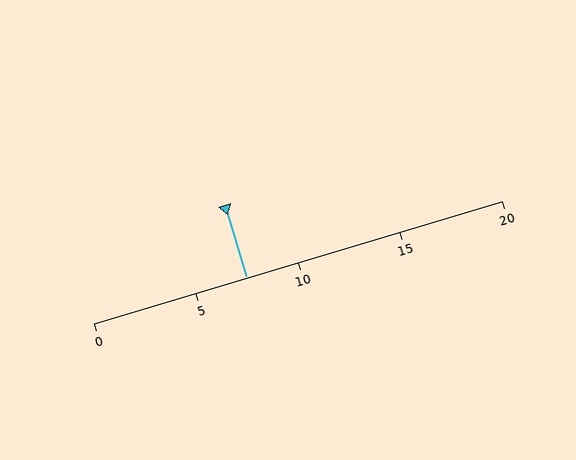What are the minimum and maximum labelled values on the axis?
The axis runs from 0 to 20.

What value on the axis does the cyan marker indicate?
The marker indicates approximately 7.5.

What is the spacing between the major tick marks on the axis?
The major ticks are spaced 5 apart.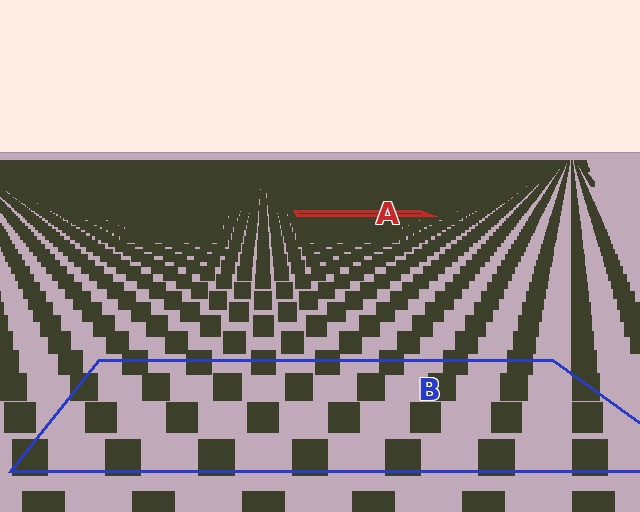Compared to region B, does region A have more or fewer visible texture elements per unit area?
Region A has more texture elements per unit area — they are packed more densely because it is farther away.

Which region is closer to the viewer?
Region B is closer. The texture elements there are larger and more spread out.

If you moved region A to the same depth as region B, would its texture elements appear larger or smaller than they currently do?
They would appear larger. At a closer depth, the same texture elements are projected at a bigger on-screen size.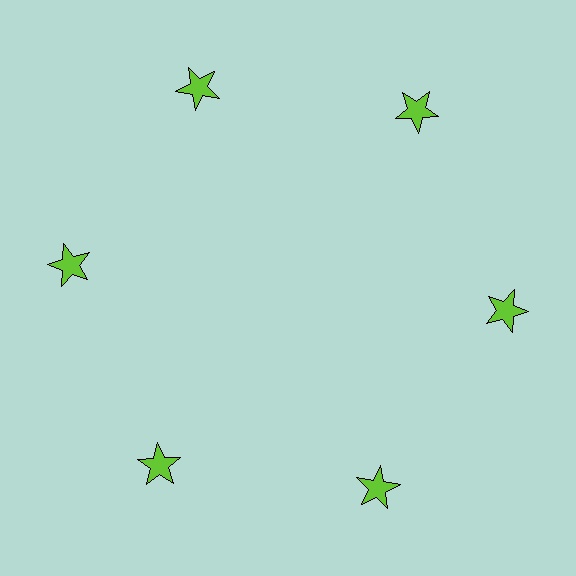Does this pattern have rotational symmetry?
Yes, this pattern has 6-fold rotational symmetry. It looks the same after rotating 60 degrees around the center.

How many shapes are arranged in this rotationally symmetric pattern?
There are 6 shapes, arranged in 6 groups of 1.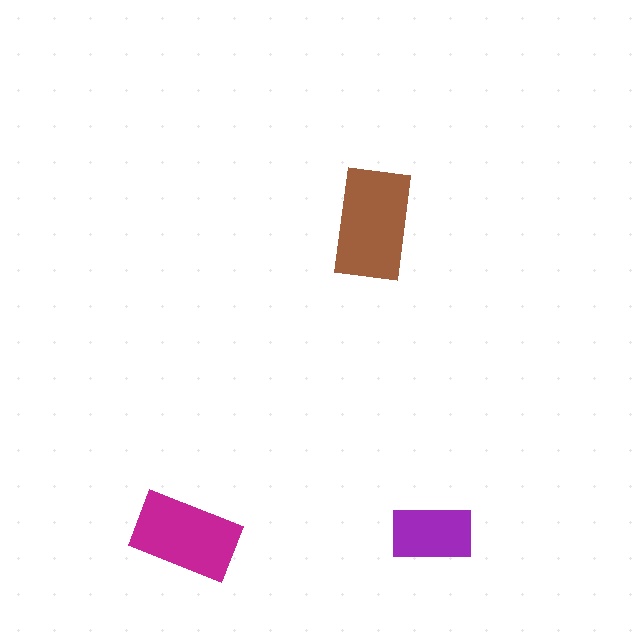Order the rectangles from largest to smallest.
the brown one, the magenta one, the purple one.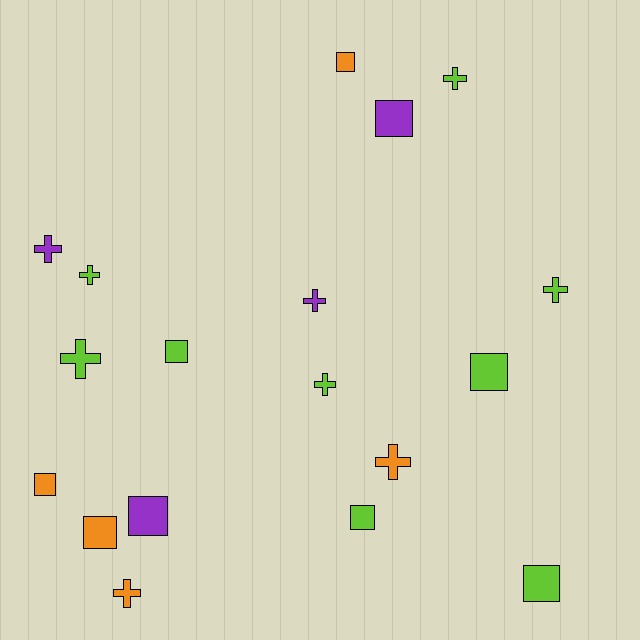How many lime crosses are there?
There are 5 lime crosses.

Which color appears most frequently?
Lime, with 9 objects.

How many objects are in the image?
There are 18 objects.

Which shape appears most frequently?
Cross, with 9 objects.